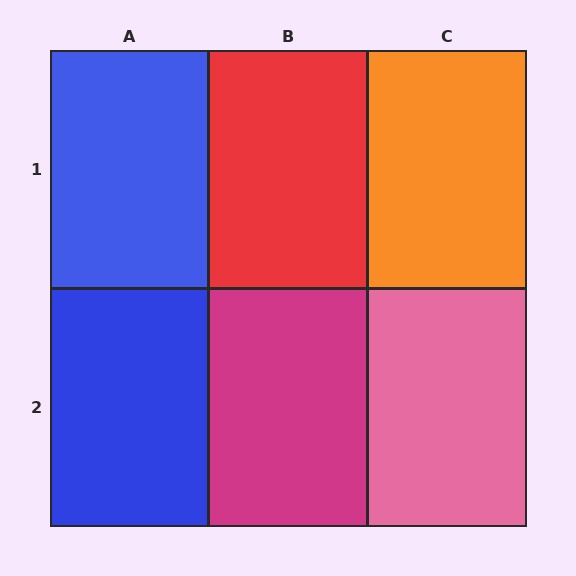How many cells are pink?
1 cell is pink.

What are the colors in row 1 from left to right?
Blue, red, orange.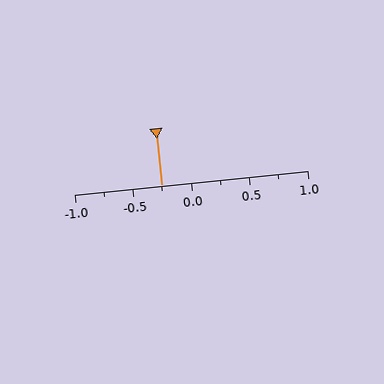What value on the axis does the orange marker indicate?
The marker indicates approximately -0.25.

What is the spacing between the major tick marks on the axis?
The major ticks are spaced 0.5 apart.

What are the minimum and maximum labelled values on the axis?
The axis runs from -1.0 to 1.0.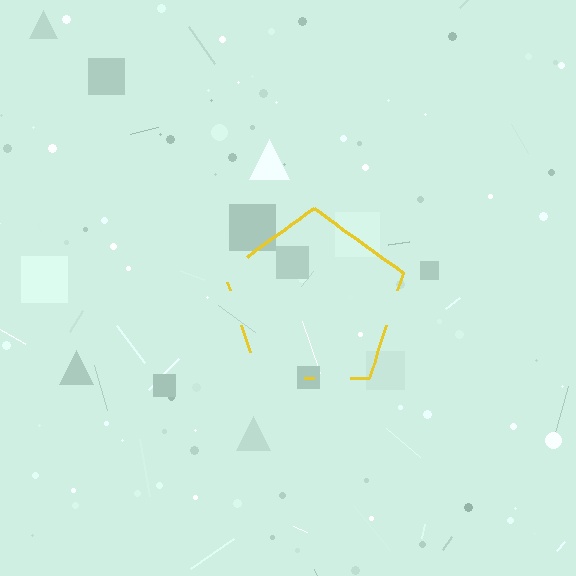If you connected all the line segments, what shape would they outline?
They would outline a pentagon.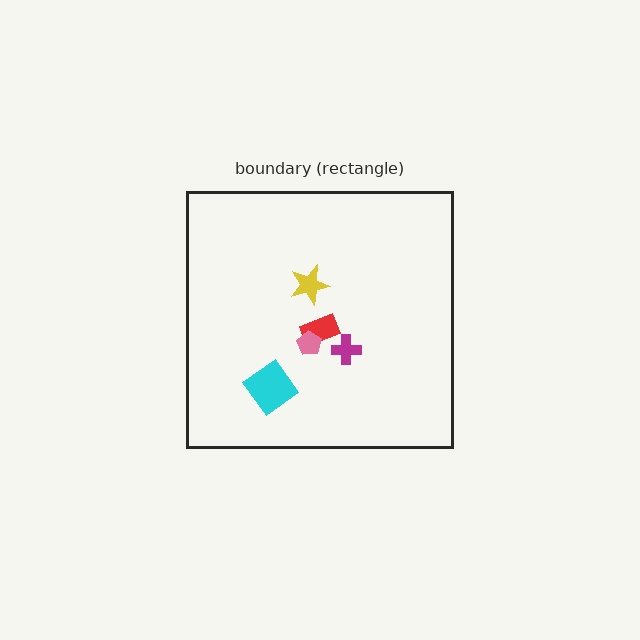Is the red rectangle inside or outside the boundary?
Inside.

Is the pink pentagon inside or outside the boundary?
Inside.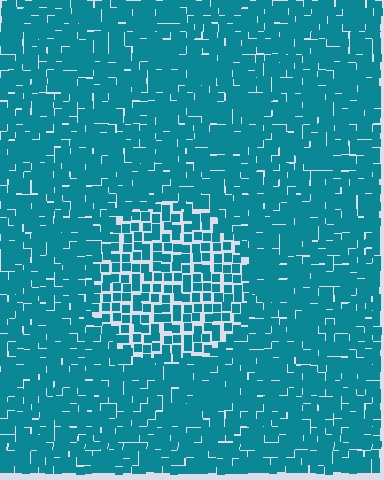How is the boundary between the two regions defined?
The boundary is defined by a change in element density (approximately 1.7x ratio). All elements are the same color, size, and shape.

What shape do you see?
I see a circle.